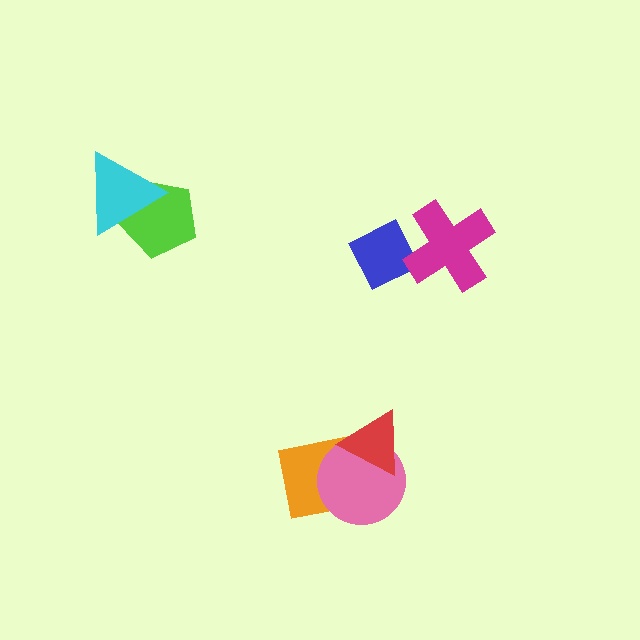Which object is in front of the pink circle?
The red triangle is in front of the pink circle.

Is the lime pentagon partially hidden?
Yes, it is partially covered by another shape.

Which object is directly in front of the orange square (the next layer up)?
The pink circle is directly in front of the orange square.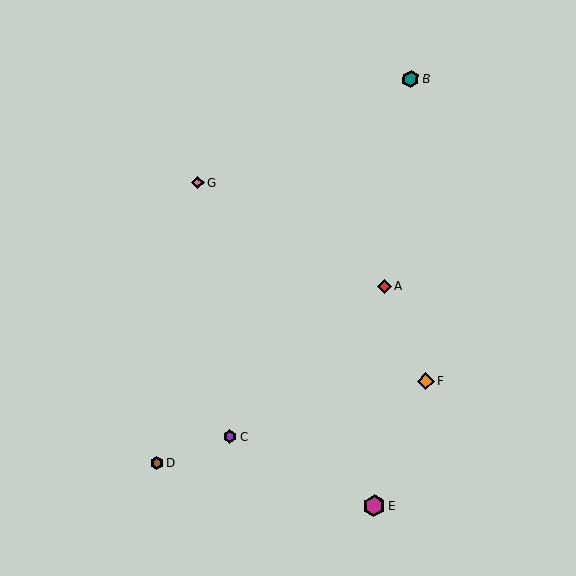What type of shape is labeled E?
Shape E is a magenta hexagon.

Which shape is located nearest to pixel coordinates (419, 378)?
The orange diamond (labeled F) at (426, 382) is nearest to that location.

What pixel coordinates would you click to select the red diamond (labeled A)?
Click at (384, 287) to select the red diamond A.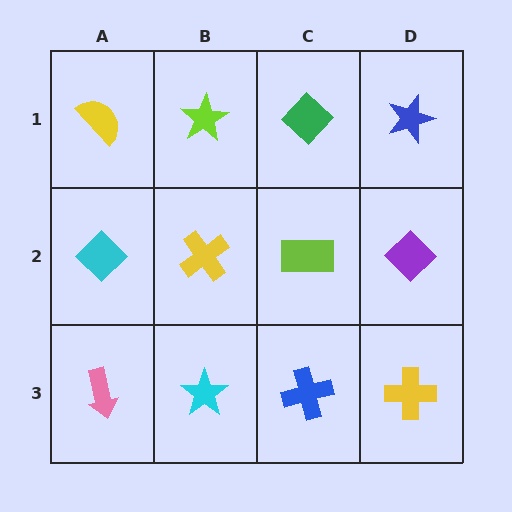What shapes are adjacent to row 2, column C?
A green diamond (row 1, column C), a blue cross (row 3, column C), a yellow cross (row 2, column B), a purple diamond (row 2, column D).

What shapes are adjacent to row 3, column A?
A cyan diamond (row 2, column A), a cyan star (row 3, column B).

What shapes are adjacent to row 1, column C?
A lime rectangle (row 2, column C), a lime star (row 1, column B), a blue star (row 1, column D).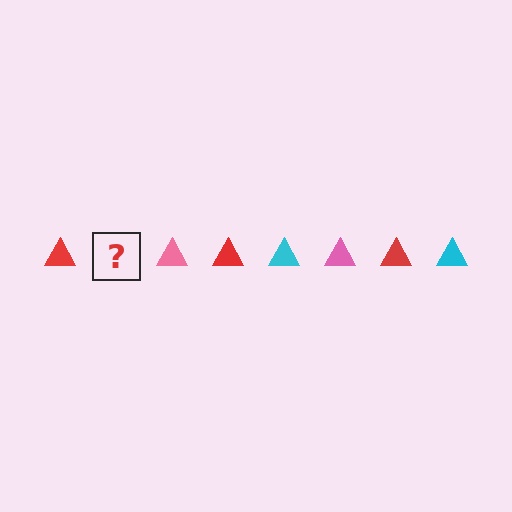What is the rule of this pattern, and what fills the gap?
The rule is that the pattern cycles through red, cyan, pink triangles. The gap should be filled with a cyan triangle.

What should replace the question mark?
The question mark should be replaced with a cyan triangle.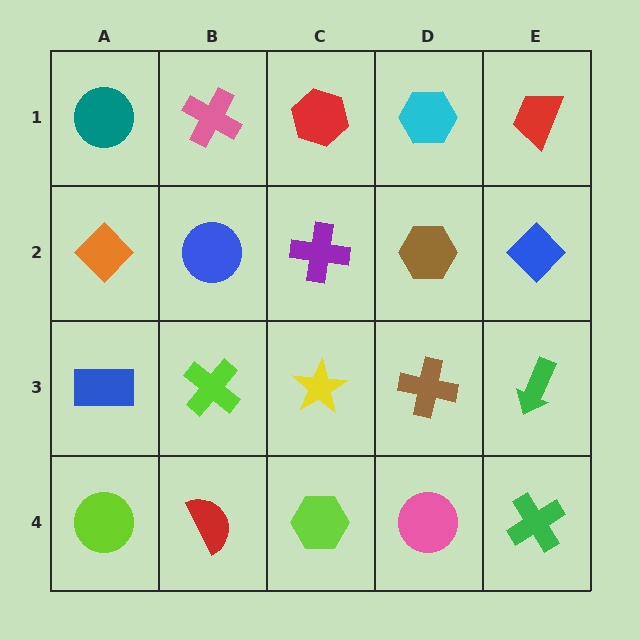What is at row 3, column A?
A blue rectangle.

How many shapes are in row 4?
5 shapes.